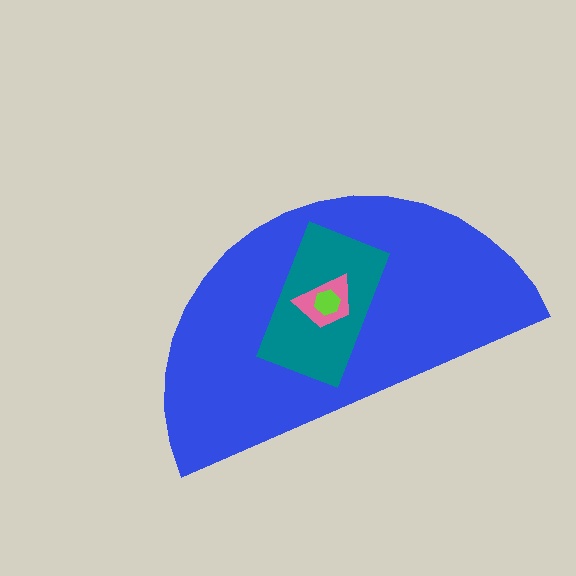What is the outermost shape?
The blue semicircle.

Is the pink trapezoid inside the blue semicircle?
Yes.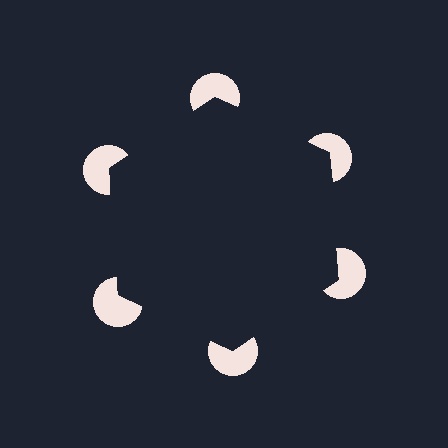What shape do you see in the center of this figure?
An illusory hexagon — its edges are inferred from the aligned wedge cuts in the pac-man discs, not physically drawn.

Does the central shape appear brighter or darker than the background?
It typically appears slightly darker than the background, even though no actual brightness change is drawn.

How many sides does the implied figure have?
6 sides.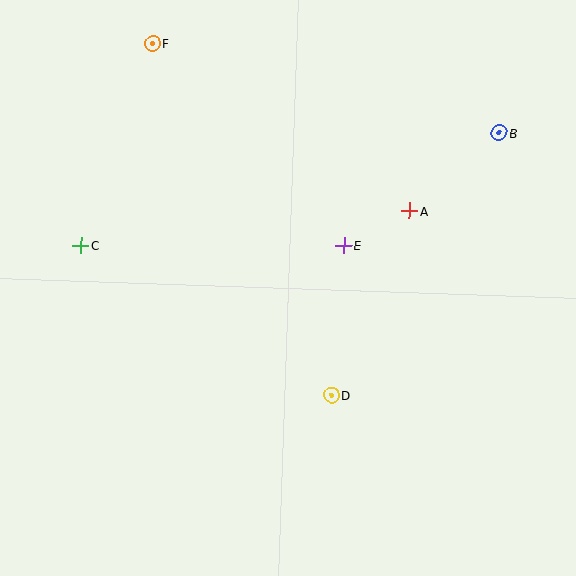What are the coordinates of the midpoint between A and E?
The midpoint between A and E is at (377, 228).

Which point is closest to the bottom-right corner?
Point D is closest to the bottom-right corner.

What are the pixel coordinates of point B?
Point B is at (499, 133).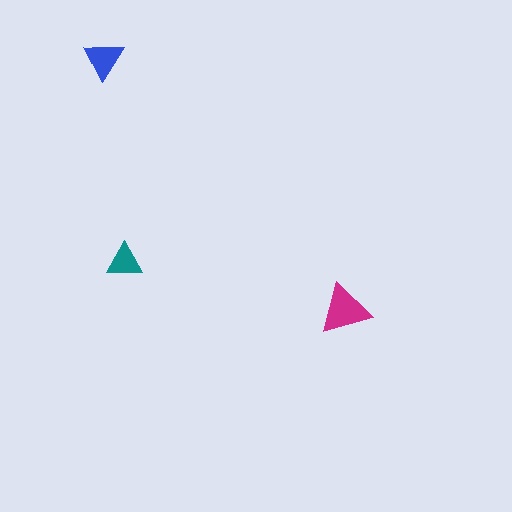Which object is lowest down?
The magenta triangle is bottommost.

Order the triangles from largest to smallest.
the magenta one, the blue one, the teal one.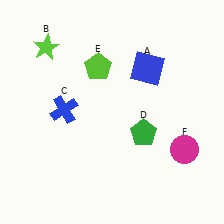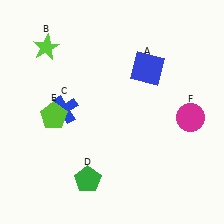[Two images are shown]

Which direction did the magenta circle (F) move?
The magenta circle (F) moved up.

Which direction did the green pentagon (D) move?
The green pentagon (D) moved left.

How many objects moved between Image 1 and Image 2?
3 objects moved between the two images.